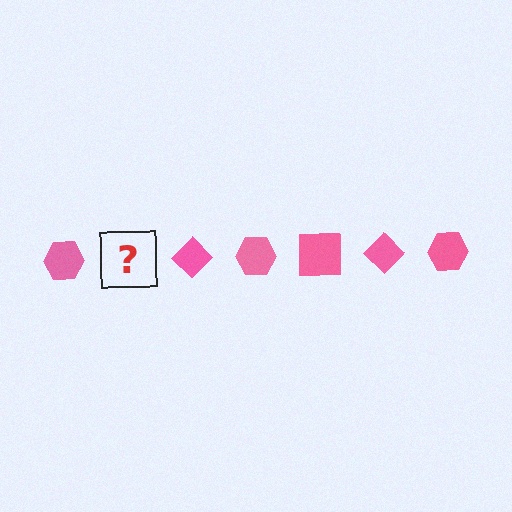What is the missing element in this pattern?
The missing element is a pink square.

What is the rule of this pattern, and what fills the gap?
The rule is that the pattern cycles through hexagon, square, diamond shapes in pink. The gap should be filled with a pink square.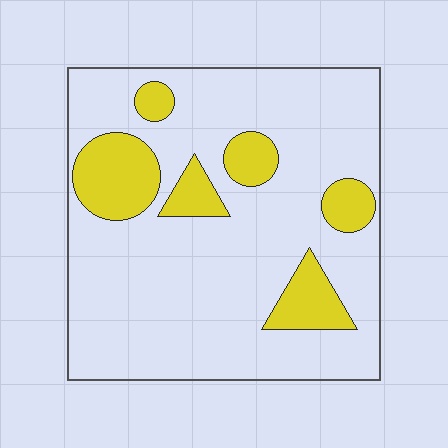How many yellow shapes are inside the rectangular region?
6.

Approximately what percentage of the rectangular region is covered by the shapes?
Approximately 20%.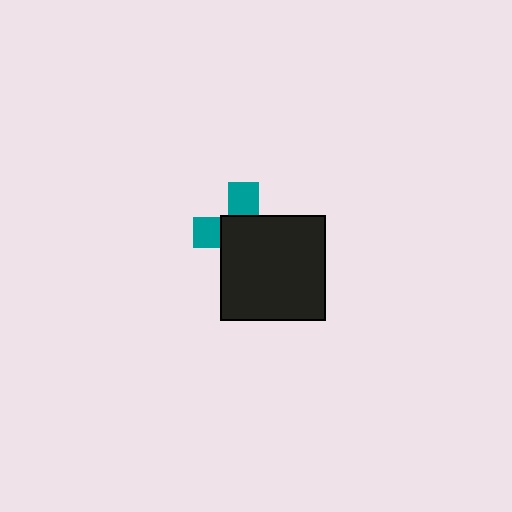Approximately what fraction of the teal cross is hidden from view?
Roughly 65% of the teal cross is hidden behind the black square.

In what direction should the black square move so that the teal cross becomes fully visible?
The black square should move toward the lower-right. That is the shortest direction to clear the overlap and leave the teal cross fully visible.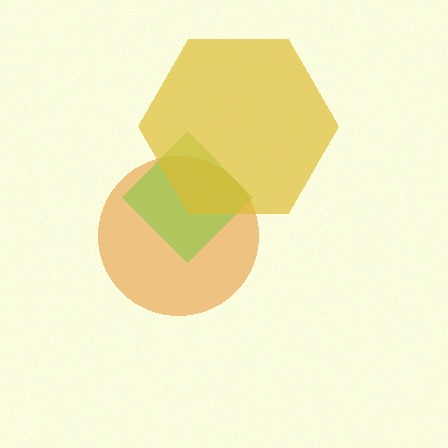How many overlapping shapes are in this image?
There are 3 overlapping shapes in the image.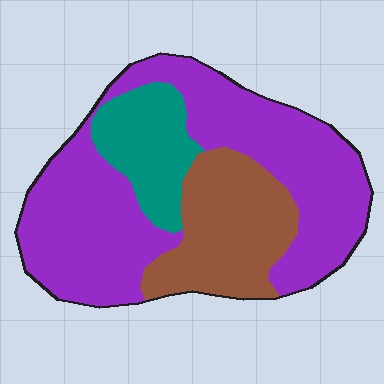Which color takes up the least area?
Teal, at roughly 15%.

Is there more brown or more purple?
Purple.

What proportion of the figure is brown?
Brown takes up less than a quarter of the figure.